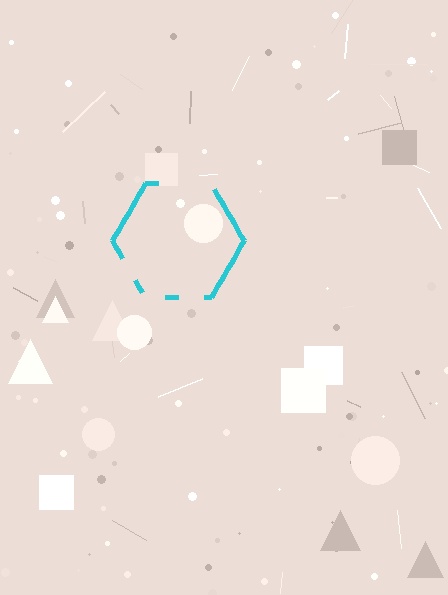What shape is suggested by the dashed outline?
The dashed outline suggests a hexagon.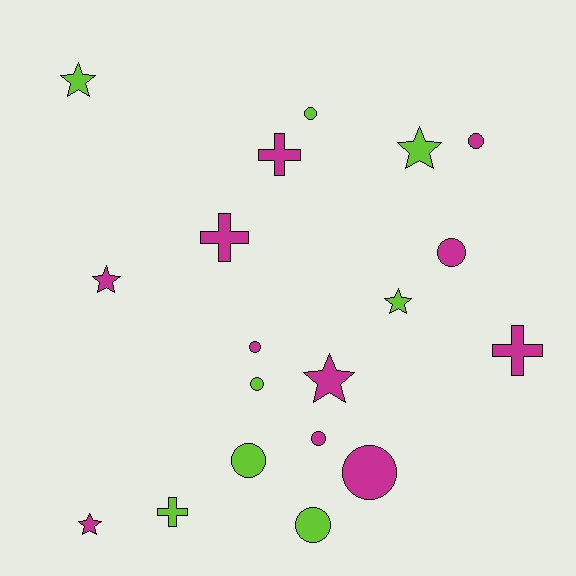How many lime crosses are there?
There is 1 lime cross.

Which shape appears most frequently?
Circle, with 9 objects.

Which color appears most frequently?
Magenta, with 11 objects.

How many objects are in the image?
There are 19 objects.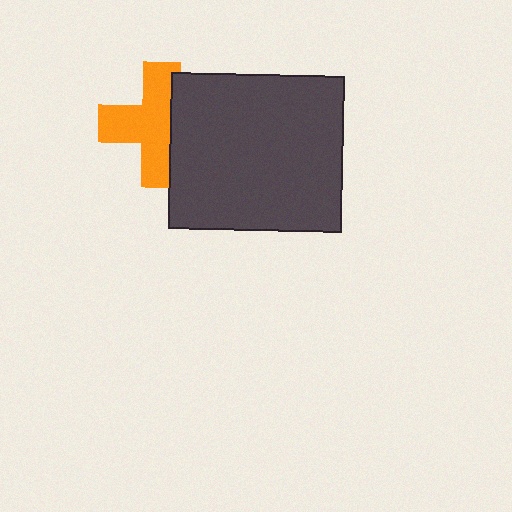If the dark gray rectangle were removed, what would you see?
You would see the complete orange cross.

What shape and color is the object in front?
The object in front is a dark gray rectangle.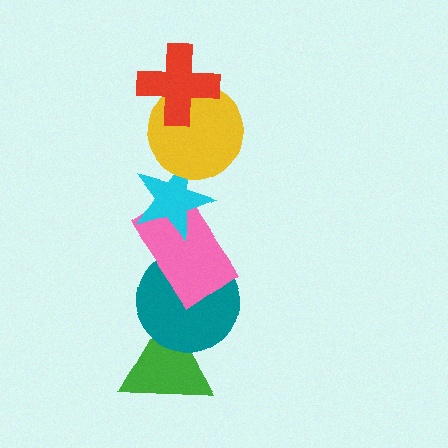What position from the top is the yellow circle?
The yellow circle is 2nd from the top.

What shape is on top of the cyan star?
The yellow circle is on top of the cyan star.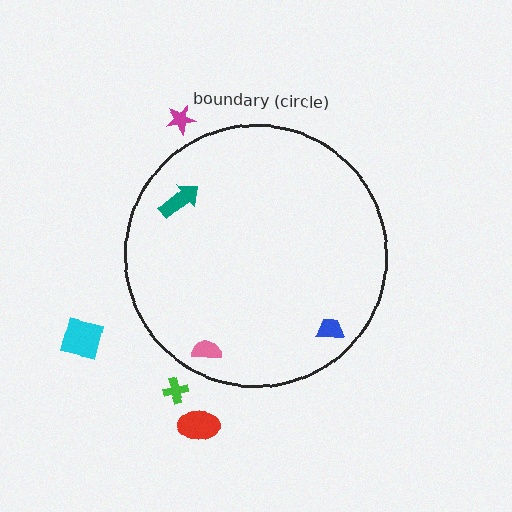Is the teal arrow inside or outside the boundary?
Inside.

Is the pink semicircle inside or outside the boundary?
Inside.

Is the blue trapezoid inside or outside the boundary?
Inside.